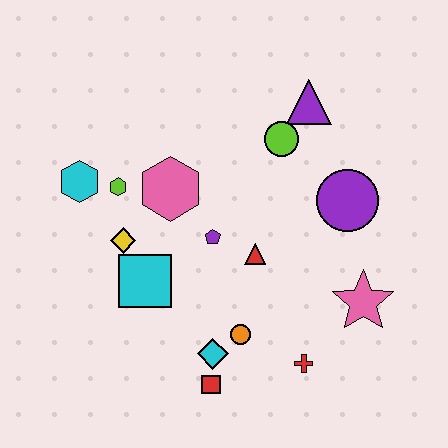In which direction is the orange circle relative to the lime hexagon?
The orange circle is below the lime hexagon.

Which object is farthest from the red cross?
The cyan hexagon is farthest from the red cross.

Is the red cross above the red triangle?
No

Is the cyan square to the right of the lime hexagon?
Yes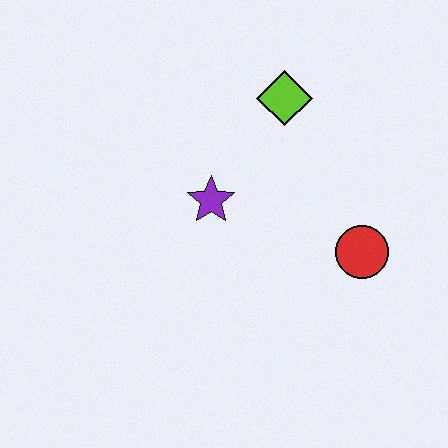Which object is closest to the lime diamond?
The purple star is closest to the lime diamond.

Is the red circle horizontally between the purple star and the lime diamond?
No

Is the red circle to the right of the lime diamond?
Yes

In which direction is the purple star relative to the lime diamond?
The purple star is below the lime diamond.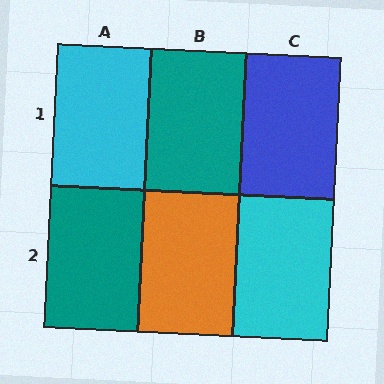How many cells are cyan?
2 cells are cyan.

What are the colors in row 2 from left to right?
Teal, orange, cyan.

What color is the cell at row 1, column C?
Blue.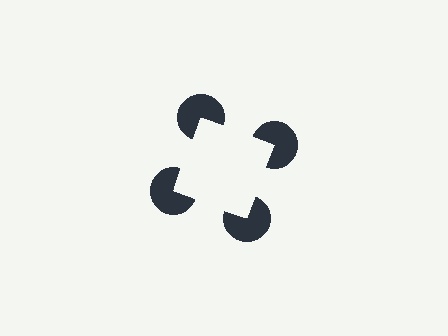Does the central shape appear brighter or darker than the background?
It typically appears slightly brighter than the background, even though no actual brightness change is drawn.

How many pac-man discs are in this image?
There are 4 — one at each vertex of the illusory square.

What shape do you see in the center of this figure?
An illusory square — its edges are inferred from the aligned wedge cuts in the pac-man discs, not physically drawn.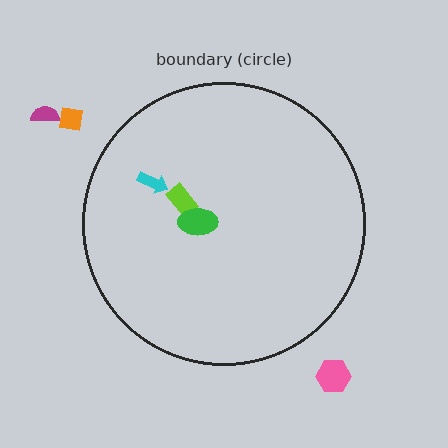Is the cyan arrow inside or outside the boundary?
Inside.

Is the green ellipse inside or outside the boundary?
Inside.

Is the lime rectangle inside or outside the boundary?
Inside.